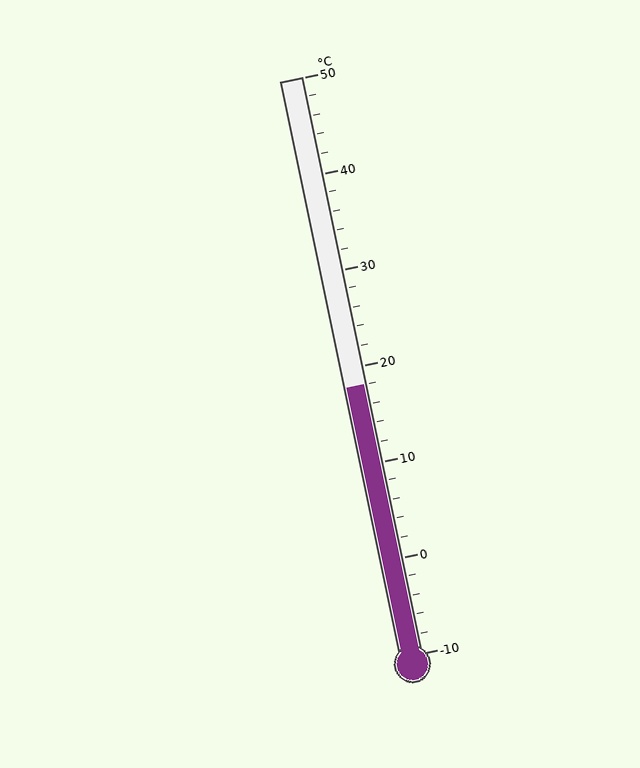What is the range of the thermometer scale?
The thermometer scale ranges from -10°C to 50°C.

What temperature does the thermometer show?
The thermometer shows approximately 18°C.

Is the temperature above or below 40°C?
The temperature is below 40°C.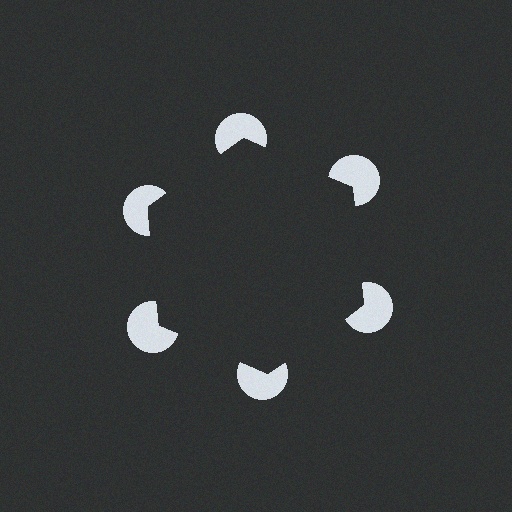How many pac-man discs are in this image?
There are 6 — one at each vertex of the illusory hexagon.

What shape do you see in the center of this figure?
An illusory hexagon — its edges are inferred from the aligned wedge cuts in the pac-man discs, not physically drawn.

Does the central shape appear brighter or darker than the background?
It typically appears slightly darker than the background, even though no actual brightness change is drawn.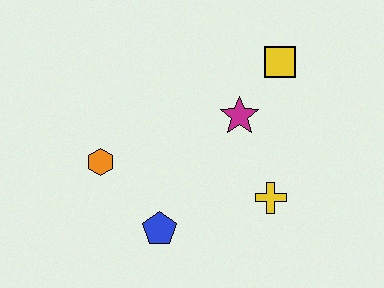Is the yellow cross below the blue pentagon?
No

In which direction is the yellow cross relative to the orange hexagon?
The yellow cross is to the right of the orange hexagon.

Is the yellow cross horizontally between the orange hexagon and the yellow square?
Yes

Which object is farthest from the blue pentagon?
The yellow square is farthest from the blue pentagon.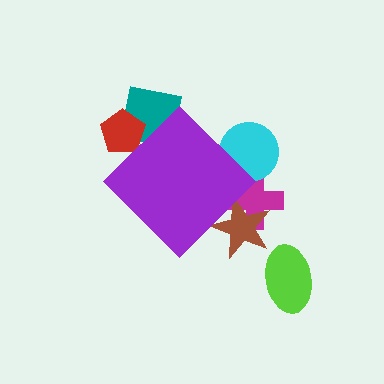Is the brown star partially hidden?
Yes, the brown star is partially hidden behind the purple diamond.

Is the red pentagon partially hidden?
Yes, the red pentagon is partially hidden behind the purple diamond.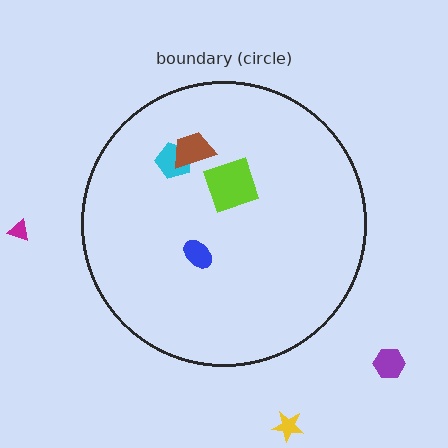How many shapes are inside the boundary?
4 inside, 3 outside.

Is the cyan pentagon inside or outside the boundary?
Inside.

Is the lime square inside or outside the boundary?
Inside.